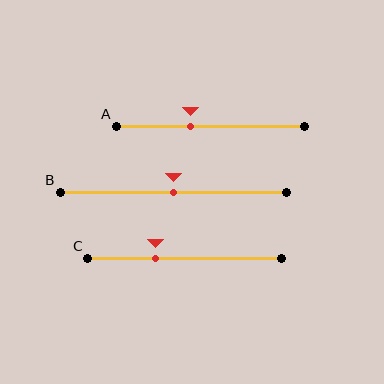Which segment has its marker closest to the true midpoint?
Segment B has its marker closest to the true midpoint.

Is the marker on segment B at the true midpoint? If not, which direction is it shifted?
Yes, the marker on segment B is at the true midpoint.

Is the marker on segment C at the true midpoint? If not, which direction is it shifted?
No, the marker on segment C is shifted to the left by about 15% of the segment length.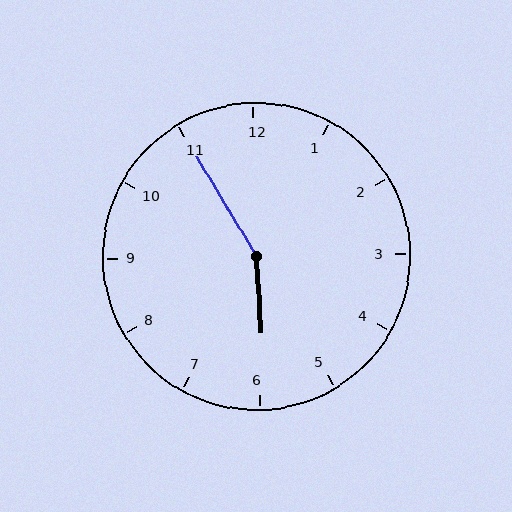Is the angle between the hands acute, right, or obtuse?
It is obtuse.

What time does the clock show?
5:55.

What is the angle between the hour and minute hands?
Approximately 152 degrees.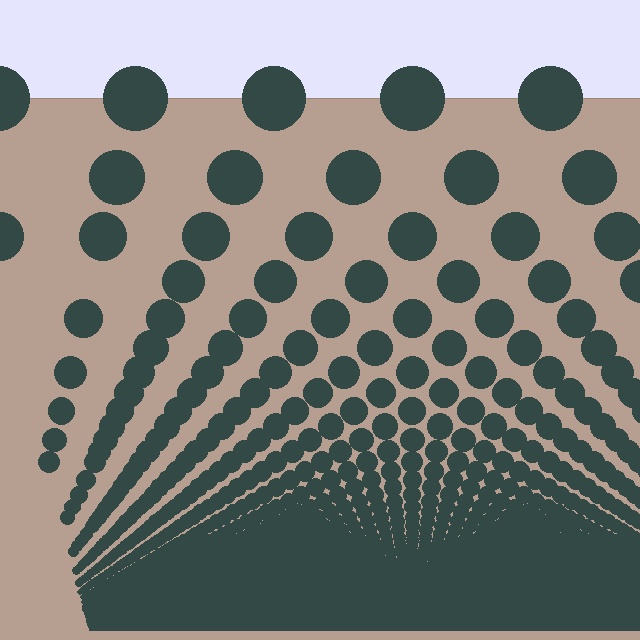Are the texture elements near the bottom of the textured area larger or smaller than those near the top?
Smaller. The gradient is inverted — elements near the bottom are smaller and denser.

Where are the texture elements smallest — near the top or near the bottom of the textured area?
Near the bottom.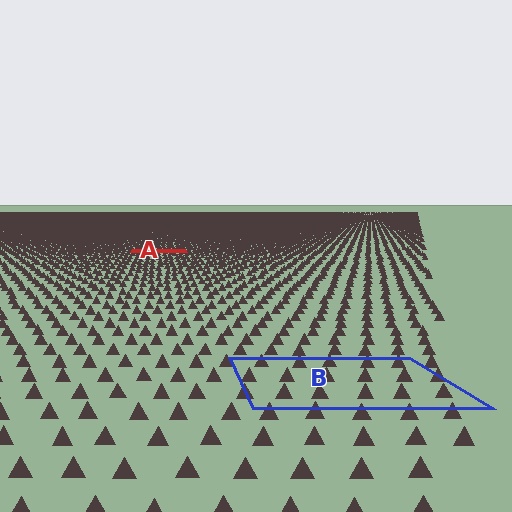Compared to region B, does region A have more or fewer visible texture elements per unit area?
Region A has more texture elements per unit area — they are packed more densely because it is farther away.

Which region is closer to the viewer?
Region B is closer. The texture elements there are larger and more spread out.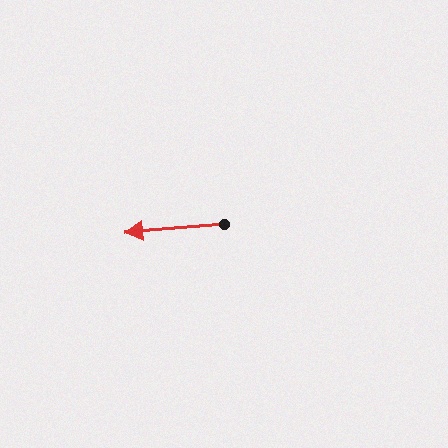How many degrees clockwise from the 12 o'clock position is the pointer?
Approximately 265 degrees.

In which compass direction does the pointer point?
West.